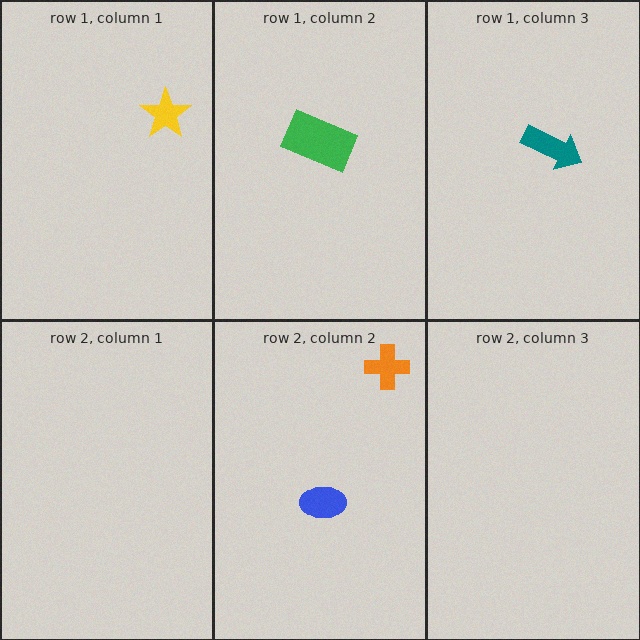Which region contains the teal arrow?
The row 1, column 3 region.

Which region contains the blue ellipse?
The row 2, column 2 region.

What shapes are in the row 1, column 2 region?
The green rectangle.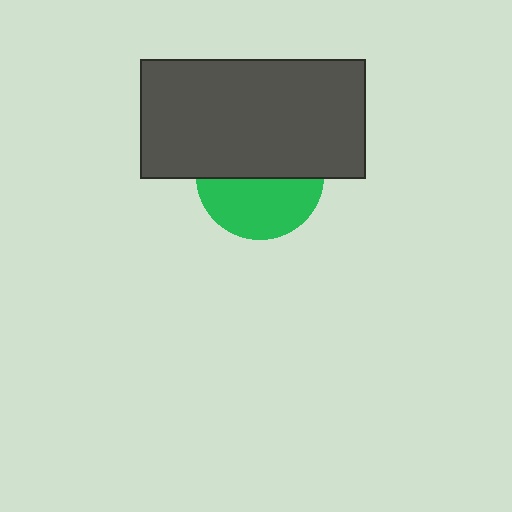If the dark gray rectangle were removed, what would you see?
You would see the complete green circle.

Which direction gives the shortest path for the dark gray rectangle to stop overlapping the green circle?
Moving up gives the shortest separation.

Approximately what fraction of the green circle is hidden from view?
Roughly 54% of the green circle is hidden behind the dark gray rectangle.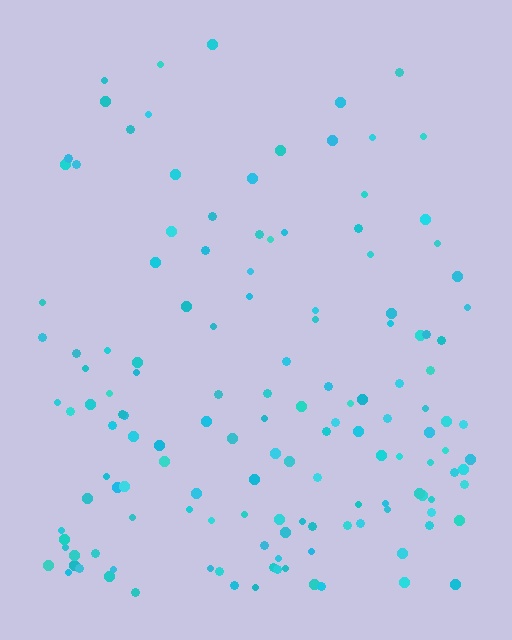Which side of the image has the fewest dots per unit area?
The top.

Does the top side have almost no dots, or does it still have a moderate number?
Still a moderate number, just noticeably fewer than the bottom.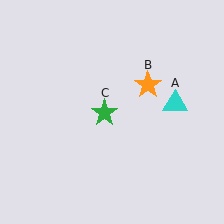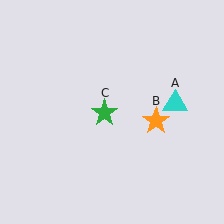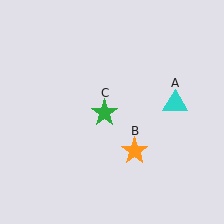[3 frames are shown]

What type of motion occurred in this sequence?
The orange star (object B) rotated clockwise around the center of the scene.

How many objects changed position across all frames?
1 object changed position: orange star (object B).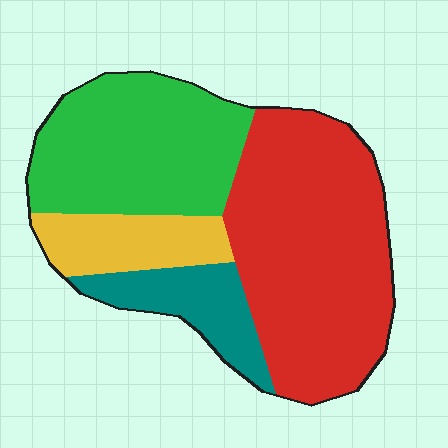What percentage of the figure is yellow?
Yellow takes up about one eighth (1/8) of the figure.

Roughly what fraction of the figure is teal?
Teal covers around 10% of the figure.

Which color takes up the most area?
Red, at roughly 45%.